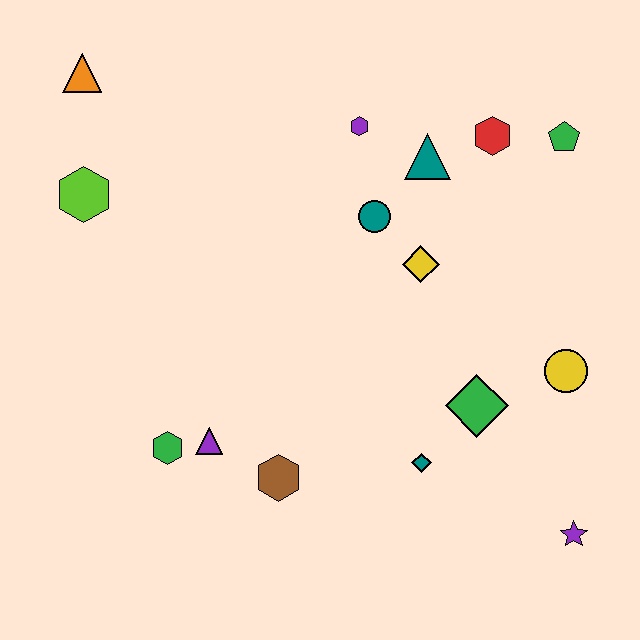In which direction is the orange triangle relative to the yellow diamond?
The orange triangle is to the left of the yellow diamond.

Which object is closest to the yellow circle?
The green diamond is closest to the yellow circle.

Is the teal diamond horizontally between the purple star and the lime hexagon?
Yes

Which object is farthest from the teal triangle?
The purple star is farthest from the teal triangle.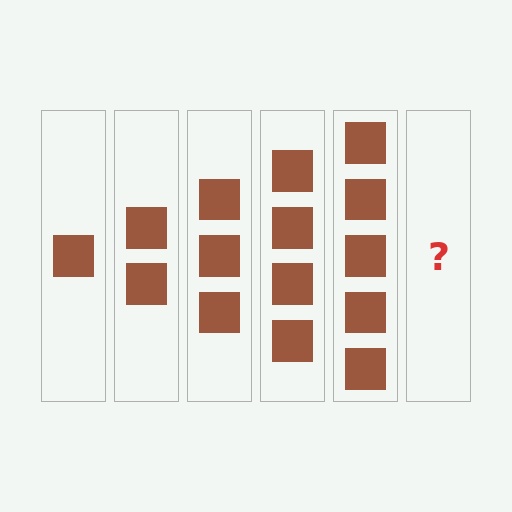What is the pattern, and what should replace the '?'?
The pattern is that each step adds one more square. The '?' should be 6 squares.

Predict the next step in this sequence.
The next step is 6 squares.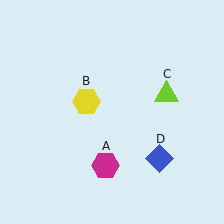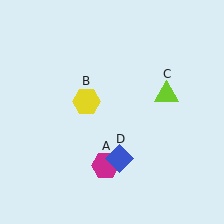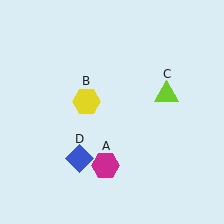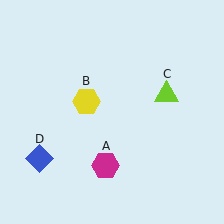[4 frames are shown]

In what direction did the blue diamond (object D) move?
The blue diamond (object D) moved left.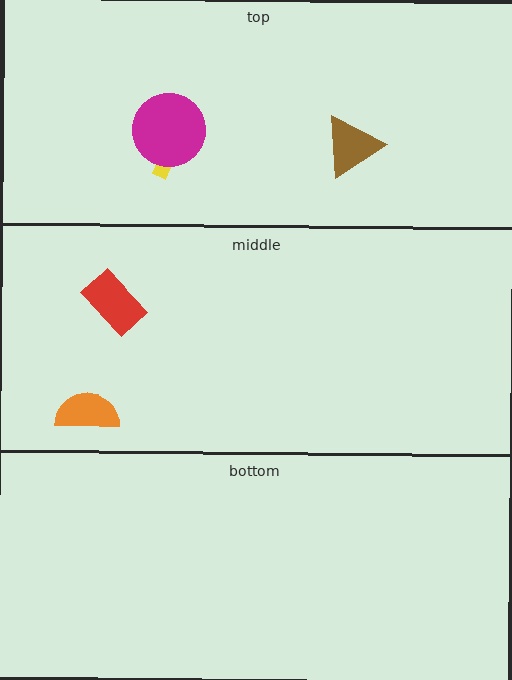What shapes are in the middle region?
The red rectangle, the orange semicircle.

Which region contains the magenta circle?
The top region.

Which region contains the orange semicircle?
The middle region.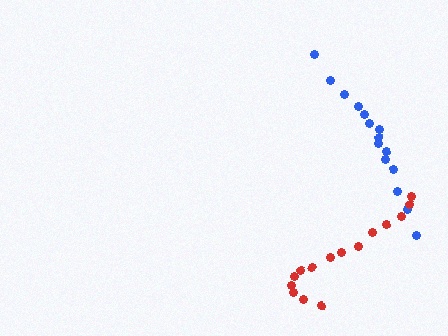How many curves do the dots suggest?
There are 2 distinct paths.